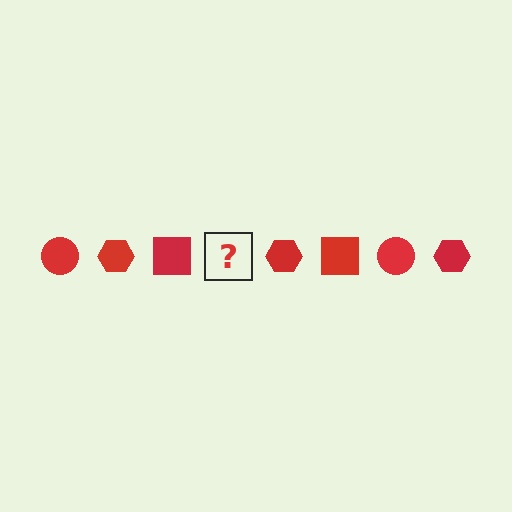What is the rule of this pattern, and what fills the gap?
The rule is that the pattern cycles through circle, hexagon, square shapes in red. The gap should be filled with a red circle.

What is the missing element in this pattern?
The missing element is a red circle.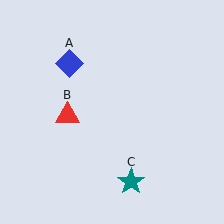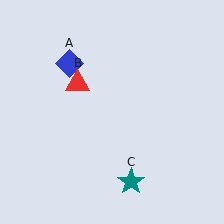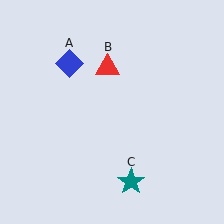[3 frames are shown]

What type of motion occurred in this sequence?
The red triangle (object B) rotated clockwise around the center of the scene.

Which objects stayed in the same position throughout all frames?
Blue diamond (object A) and teal star (object C) remained stationary.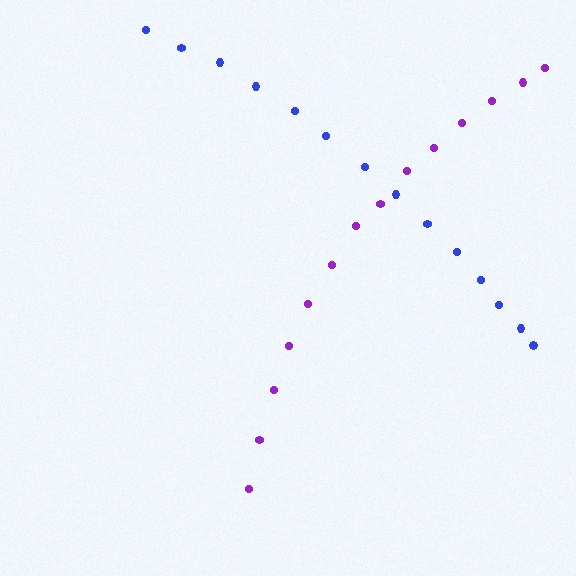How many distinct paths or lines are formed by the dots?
There are 2 distinct paths.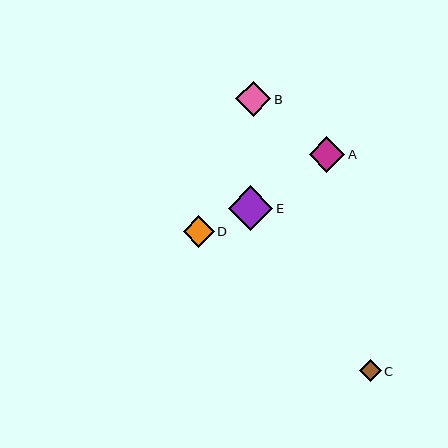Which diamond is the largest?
Diamond E is the largest with a size of approximately 45 pixels.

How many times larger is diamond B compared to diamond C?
Diamond B is approximately 1.6 times the size of diamond C.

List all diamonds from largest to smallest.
From largest to smallest: E, A, B, D, C.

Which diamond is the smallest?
Diamond C is the smallest with a size of approximately 22 pixels.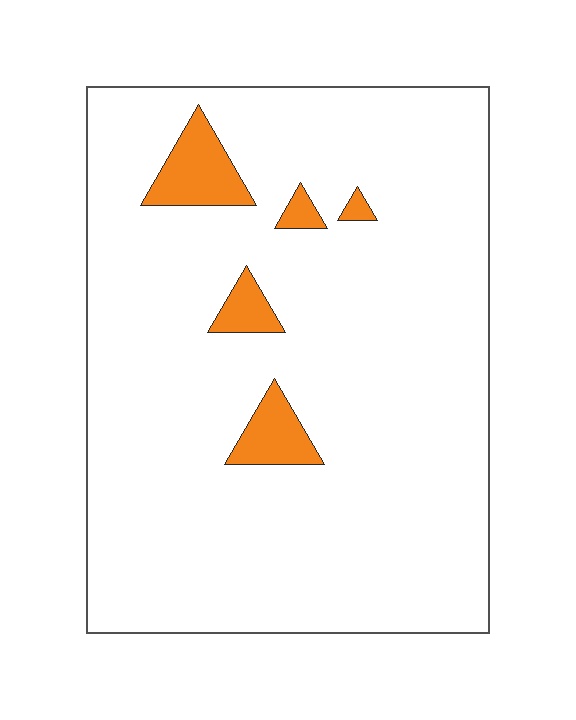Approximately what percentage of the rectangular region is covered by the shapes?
Approximately 5%.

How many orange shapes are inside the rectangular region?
5.